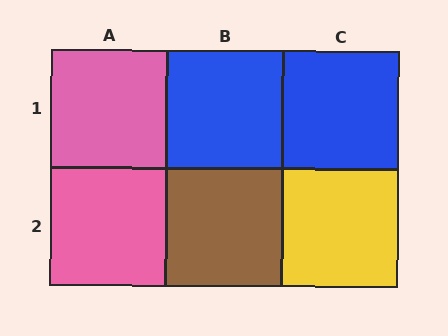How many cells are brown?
1 cell is brown.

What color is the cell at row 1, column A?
Pink.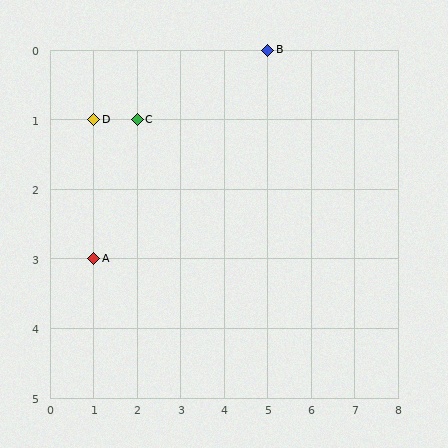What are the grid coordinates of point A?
Point A is at grid coordinates (1, 3).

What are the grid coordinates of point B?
Point B is at grid coordinates (5, 0).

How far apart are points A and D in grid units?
Points A and D are 2 rows apart.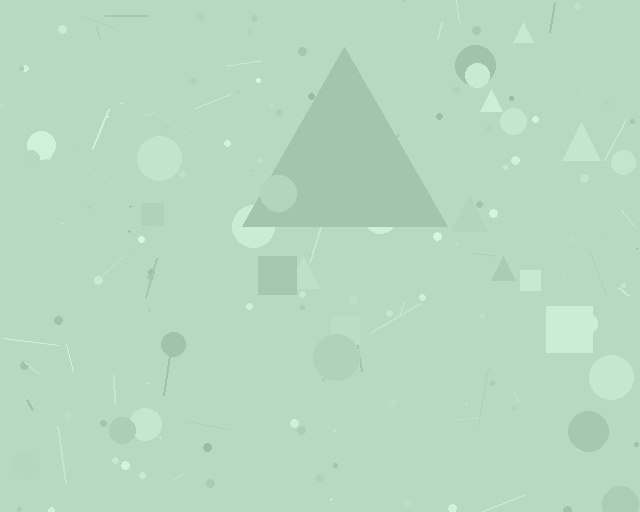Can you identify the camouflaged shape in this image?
The camouflaged shape is a triangle.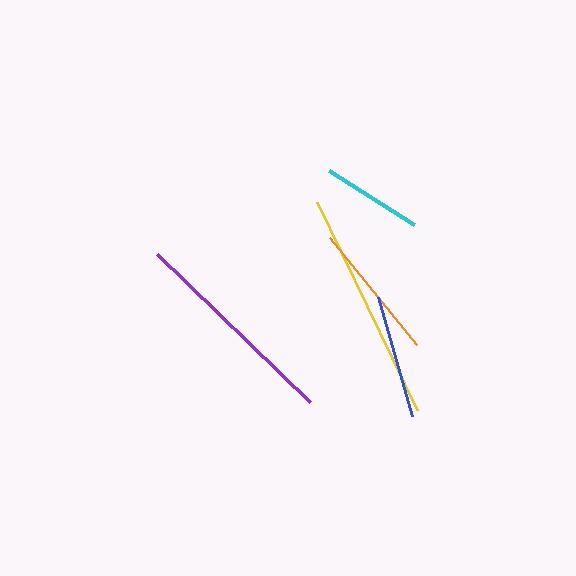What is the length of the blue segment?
The blue segment is approximately 124 pixels long.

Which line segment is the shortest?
The cyan line is the shortest at approximately 100 pixels.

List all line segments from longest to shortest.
From longest to shortest: yellow, purple, orange, blue, cyan.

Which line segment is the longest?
The yellow line is the longest at approximately 230 pixels.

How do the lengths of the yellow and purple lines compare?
The yellow and purple lines are approximately the same length.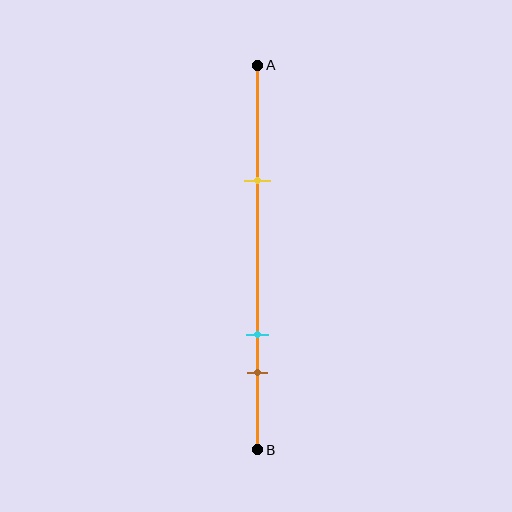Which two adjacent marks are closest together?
The cyan and brown marks are the closest adjacent pair.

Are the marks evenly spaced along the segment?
No, the marks are not evenly spaced.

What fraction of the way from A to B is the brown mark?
The brown mark is approximately 80% (0.8) of the way from A to B.